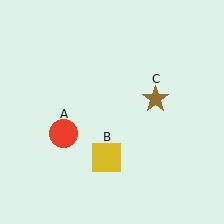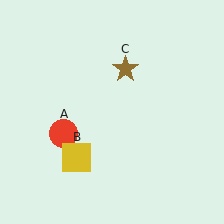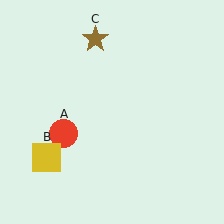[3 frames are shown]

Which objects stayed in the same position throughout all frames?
Red circle (object A) remained stationary.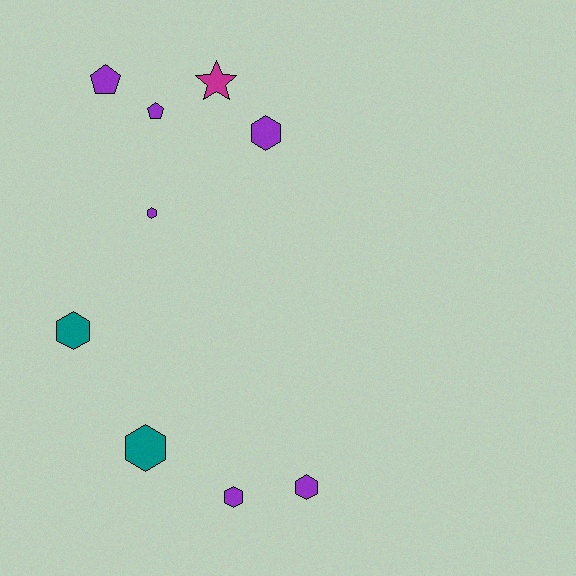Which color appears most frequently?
Purple, with 6 objects.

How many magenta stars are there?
There is 1 magenta star.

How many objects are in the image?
There are 9 objects.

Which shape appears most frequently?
Hexagon, with 6 objects.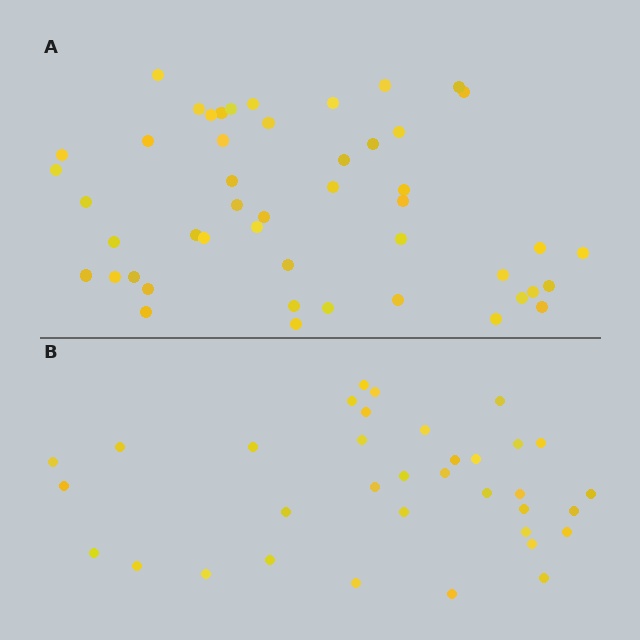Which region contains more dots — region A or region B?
Region A (the top region) has more dots.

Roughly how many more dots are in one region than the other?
Region A has approximately 15 more dots than region B.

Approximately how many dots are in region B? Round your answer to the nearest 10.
About 40 dots. (The exact count is 35, which rounds to 40.)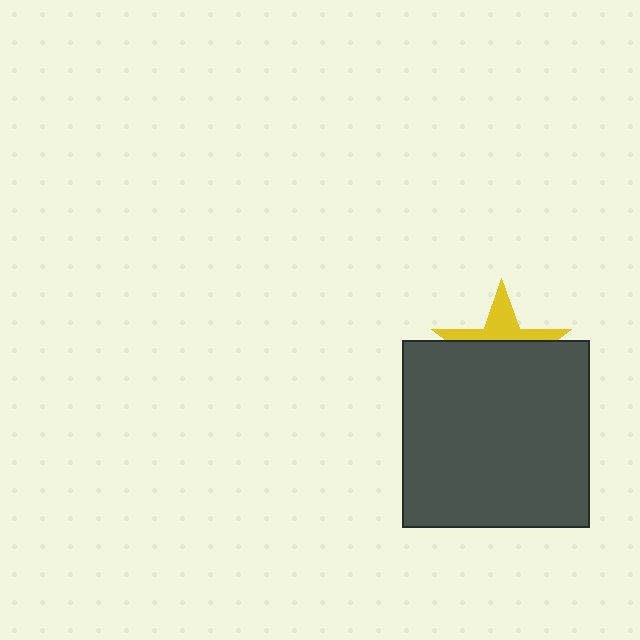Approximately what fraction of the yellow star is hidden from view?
Roughly 65% of the yellow star is hidden behind the dark gray square.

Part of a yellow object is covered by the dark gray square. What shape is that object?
It is a star.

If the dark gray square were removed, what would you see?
You would see the complete yellow star.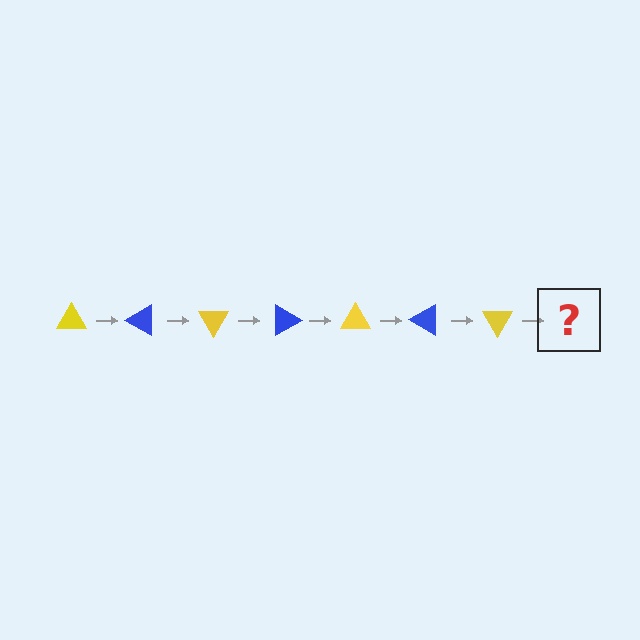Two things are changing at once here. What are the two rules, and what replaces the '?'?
The two rules are that it rotates 30 degrees each step and the color cycles through yellow and blue. The '?' should be a blue triangle, rotated 210 degrees from the start.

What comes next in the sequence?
The next element should be a blue triangle, rotated 210 degrees from the start.